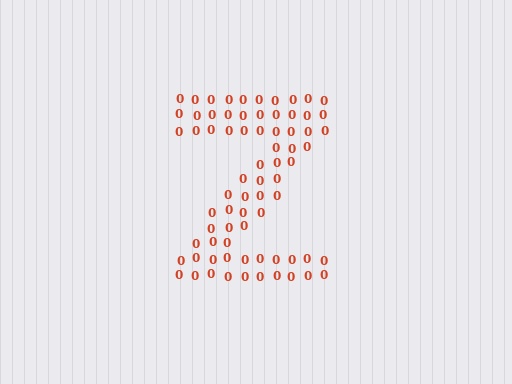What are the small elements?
The small elements are digit 0's.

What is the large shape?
The large shape is the letter Z.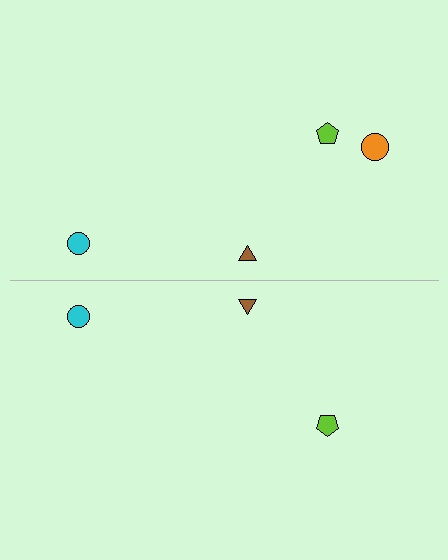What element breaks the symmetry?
A orange circle is missing from the bottom side.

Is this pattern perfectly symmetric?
No, the pattern is not perfectly symmetric. A orange circle is missing from the bottom side.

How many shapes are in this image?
There are 7 shapes in this image.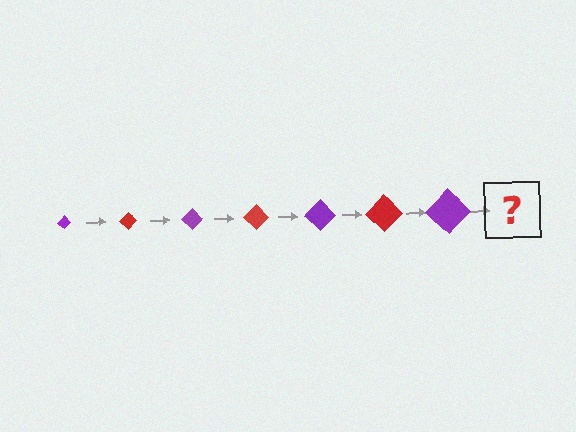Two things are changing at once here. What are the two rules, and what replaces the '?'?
The two rules are that the diamond grows larger each step and the color cycles through purple and red. The '?' should be a red diamond, larger than the previous one.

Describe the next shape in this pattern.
It should be a red diamond, larger than the previous one.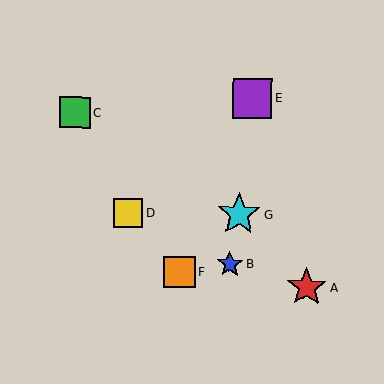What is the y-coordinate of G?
Object G is at y≈214.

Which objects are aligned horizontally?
Objects D, G are aligned horizontally.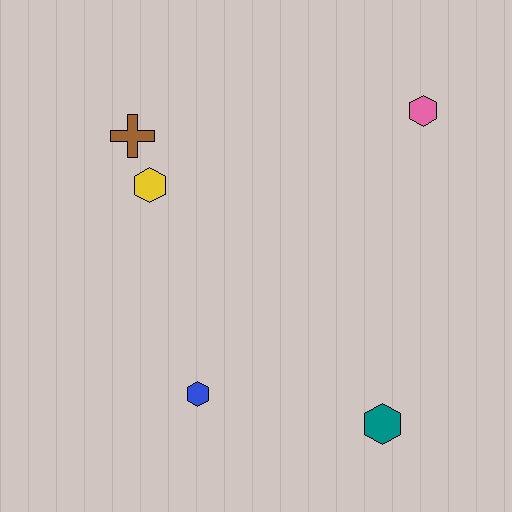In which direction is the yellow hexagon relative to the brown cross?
The yellow hexagon is below the brown cross.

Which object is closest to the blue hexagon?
The teal hexagon is closest to the blue hexagon.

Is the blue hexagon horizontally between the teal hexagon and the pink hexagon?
No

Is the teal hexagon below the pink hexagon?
Yes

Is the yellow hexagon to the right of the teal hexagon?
No